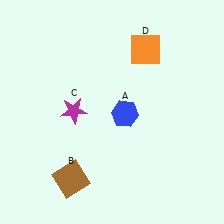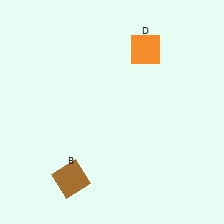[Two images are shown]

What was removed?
The blue hexagon (A), the magenta star (C) were removed in Image 2.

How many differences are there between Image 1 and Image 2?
There are 2 differences between the two images.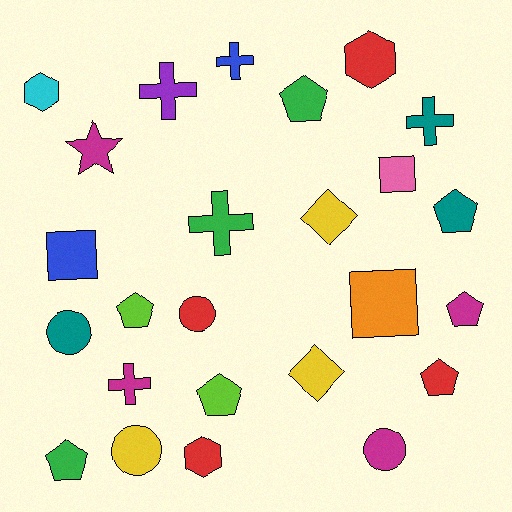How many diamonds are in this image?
There are 2 diamonds.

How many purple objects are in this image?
There is 1 purple object.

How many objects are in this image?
There are 25 objects.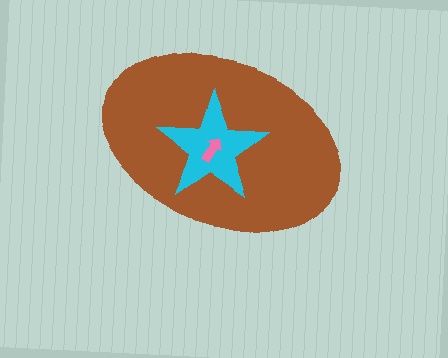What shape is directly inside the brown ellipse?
The cyan star.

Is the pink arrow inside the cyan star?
Yes.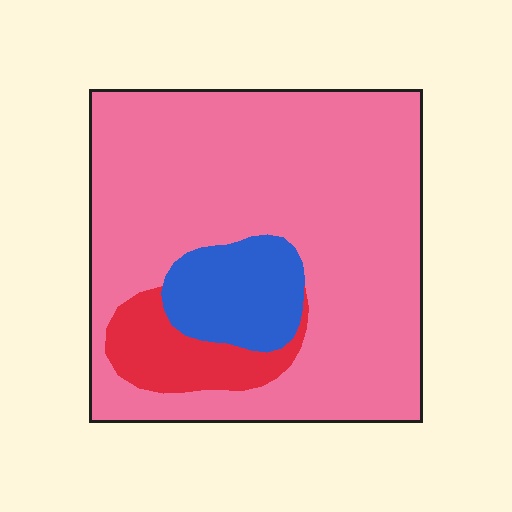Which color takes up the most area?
Pink, at roughly 80%.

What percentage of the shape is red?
Red takes up about one tenth (1/10) of the shape.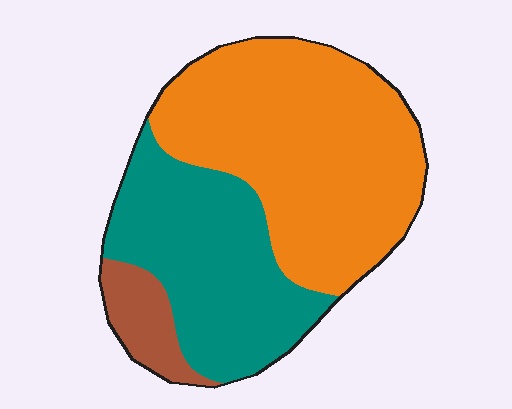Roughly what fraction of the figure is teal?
Teal takes up between a third and a half of the figure.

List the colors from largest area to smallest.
From largest to smallest: orange, teal, brown.